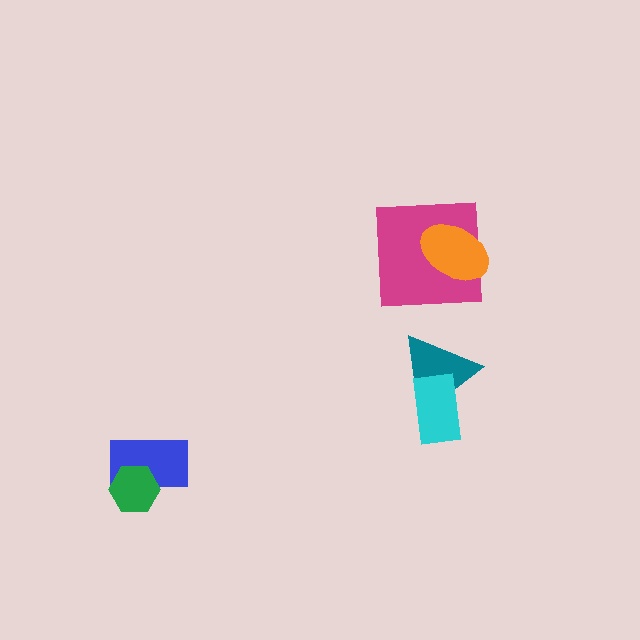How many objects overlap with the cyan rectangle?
1 object overlaps with the cyan rectangle.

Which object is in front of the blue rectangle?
The green hexagon is in front of the blue rectangle.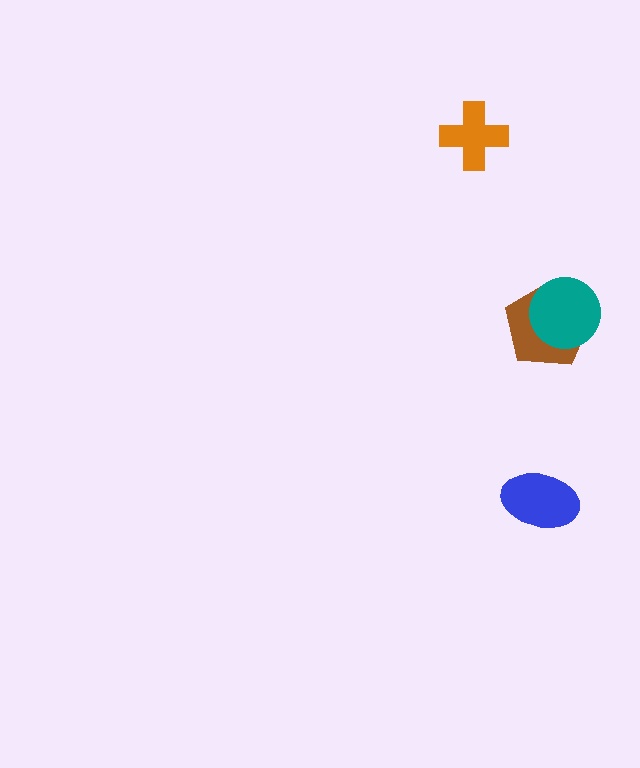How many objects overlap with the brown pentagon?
1 object overlaps with the brown pentagon.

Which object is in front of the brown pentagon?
The teal circle is in front of the brown pentagon.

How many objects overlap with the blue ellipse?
0 objects overlap with the blue ellipse.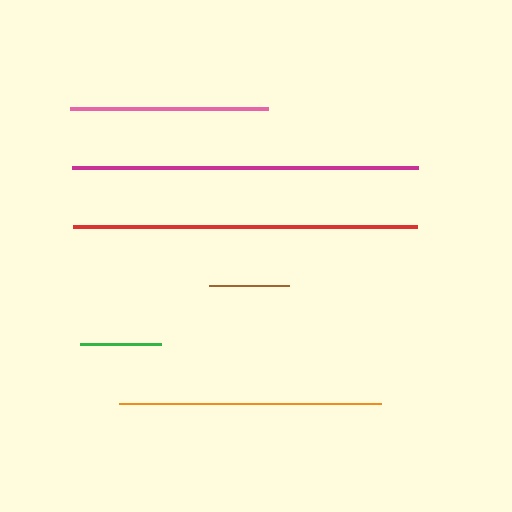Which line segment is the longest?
The magenta line is the longest at approximately 346 pixels.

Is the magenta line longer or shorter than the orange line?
The magenta line is longer than the orange line.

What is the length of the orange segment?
The orange segment is approximately 261 pixels long.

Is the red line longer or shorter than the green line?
The red line is longer than the green line.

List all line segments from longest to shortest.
From longest to shortest: magenta, red, orange, pink, green, brown.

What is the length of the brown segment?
The brown segment is approximately 80 pixels long.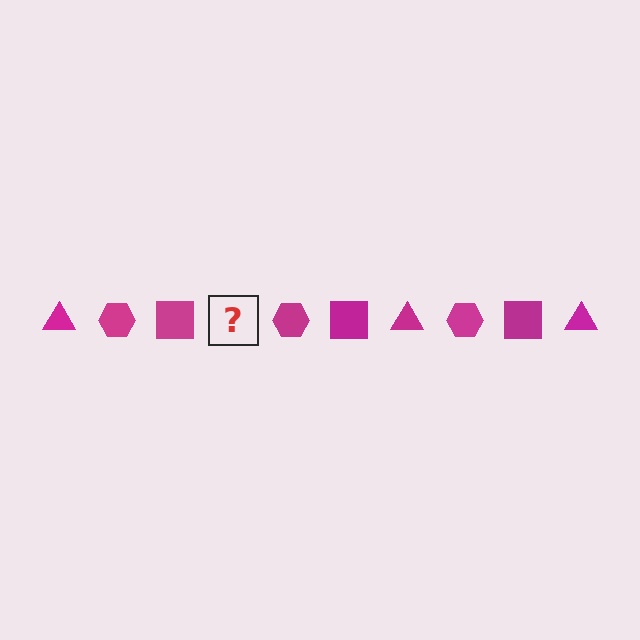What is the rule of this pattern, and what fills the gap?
The rule is that the pattern cycles through triangle, hexagon, square shapes in magenta. The gap should be filled with a magenta triangle.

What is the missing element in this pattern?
The missing element is a magenta triangle.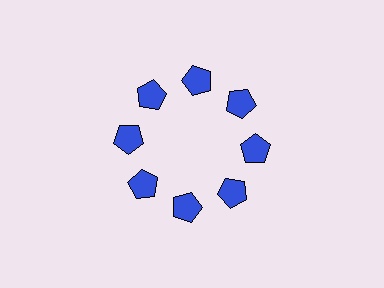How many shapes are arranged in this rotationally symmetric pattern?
There are 8 shapes, arranged in 8 groups of 1.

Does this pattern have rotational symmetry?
Yes, this pattern has 8-fold rotational symmetry. It looks the same after rotating 45 degrees around the center.